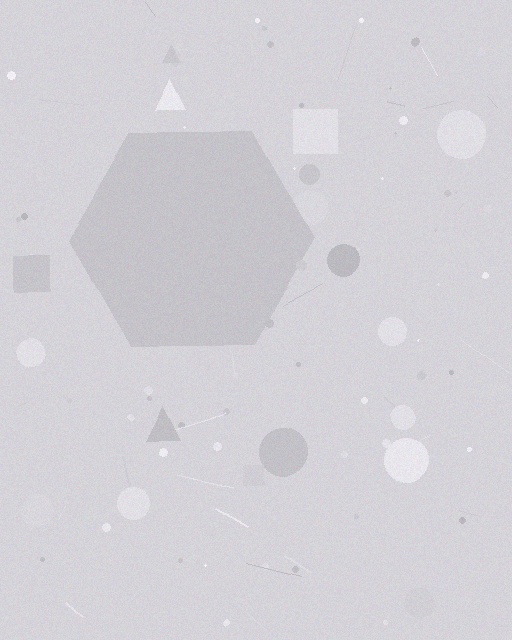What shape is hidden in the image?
A hexagon is hidden in the image.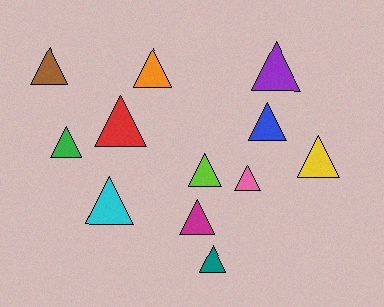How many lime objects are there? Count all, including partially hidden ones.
There is 1 lime object.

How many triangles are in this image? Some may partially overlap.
There are 12 triangles.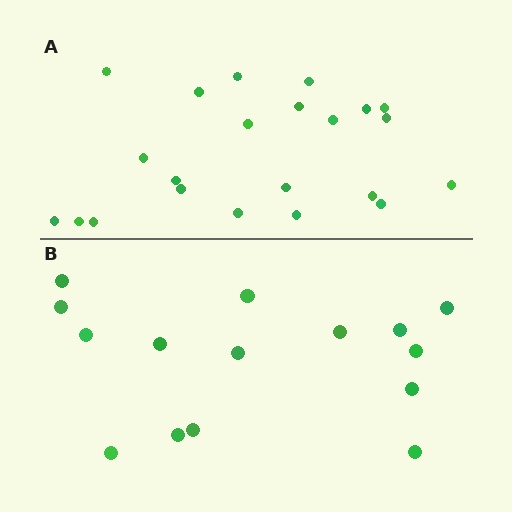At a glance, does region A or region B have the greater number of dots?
Region A (the top region) has more dots.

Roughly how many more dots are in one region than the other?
Region A has roughly 8 or so more dots than region B.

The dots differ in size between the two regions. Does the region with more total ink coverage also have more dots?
No. Region B has more total ink coverage because its dots are larger, but region A actually contains more individual dots. Total area can be misleading — the number of items is what matters here.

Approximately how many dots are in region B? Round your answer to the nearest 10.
About 20 dots. (The exact count is 15, which rounds to 20.)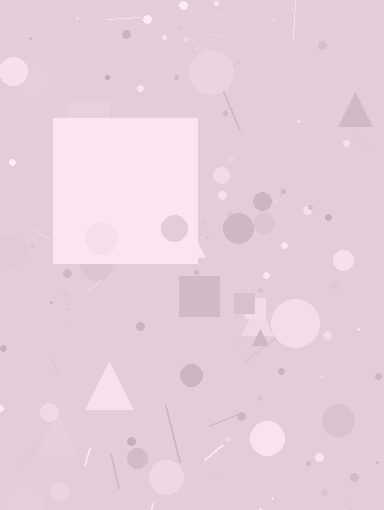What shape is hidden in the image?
A square is hidden in the image.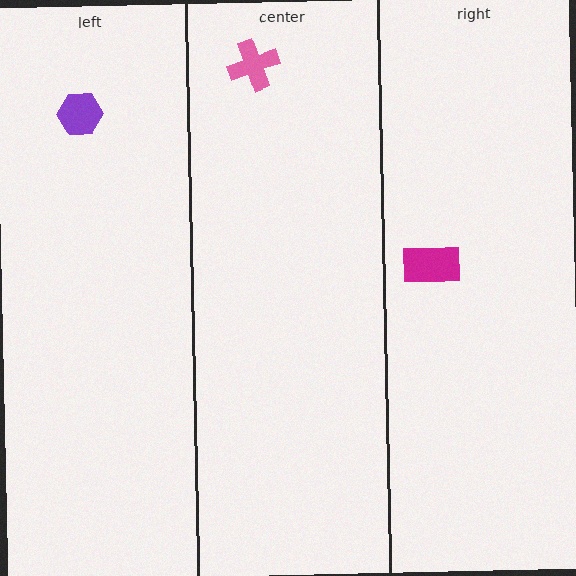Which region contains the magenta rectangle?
The right region.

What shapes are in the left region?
The purple hexagon.